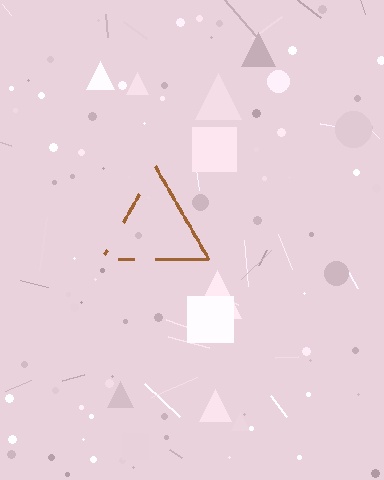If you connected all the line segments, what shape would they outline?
They would outline a triangle.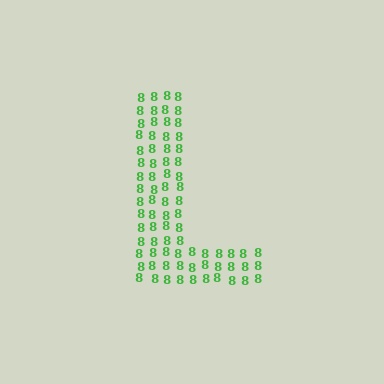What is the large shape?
The large shape is the letter L.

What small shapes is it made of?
It is made of small digit 8's.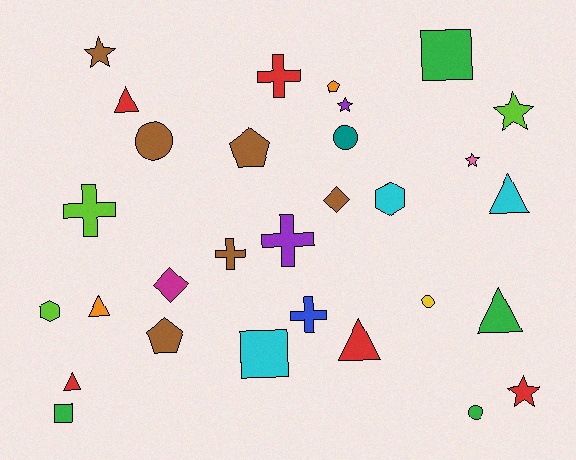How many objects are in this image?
There are 30 objects.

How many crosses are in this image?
There are 5 crosses.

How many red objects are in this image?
There are 5 red objects.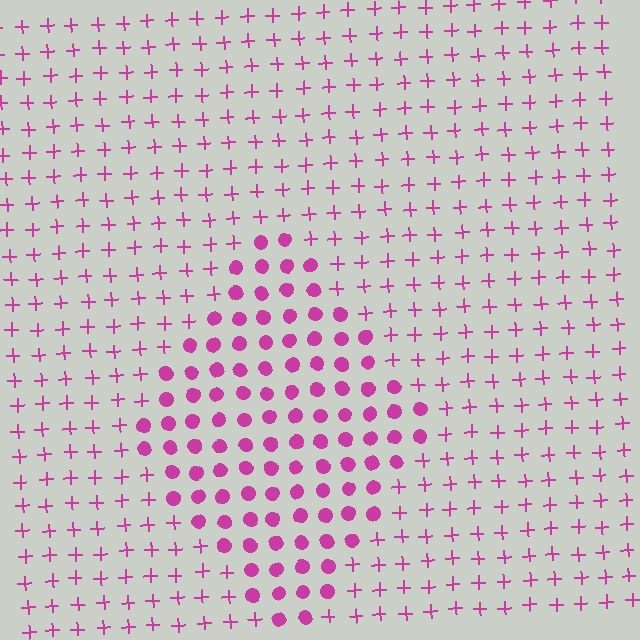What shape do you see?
I see a diamond.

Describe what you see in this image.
The image is filled with small magenta elements arranged in a uniform grid. A diamond-shaped region contains circles, while the surrounding area contains plus signs. The boundary is defined purely by the change in element shape.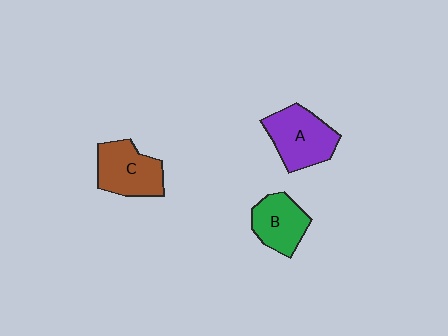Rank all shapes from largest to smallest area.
From largest to smallest: A (purple), C (brown), B (green).